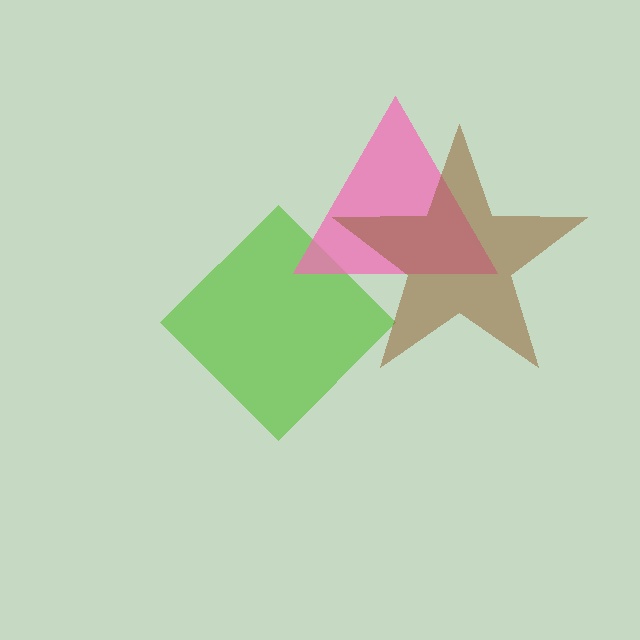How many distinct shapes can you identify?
There are 3 distinct shapes: a lime diamond, a pink triangle, a brown star.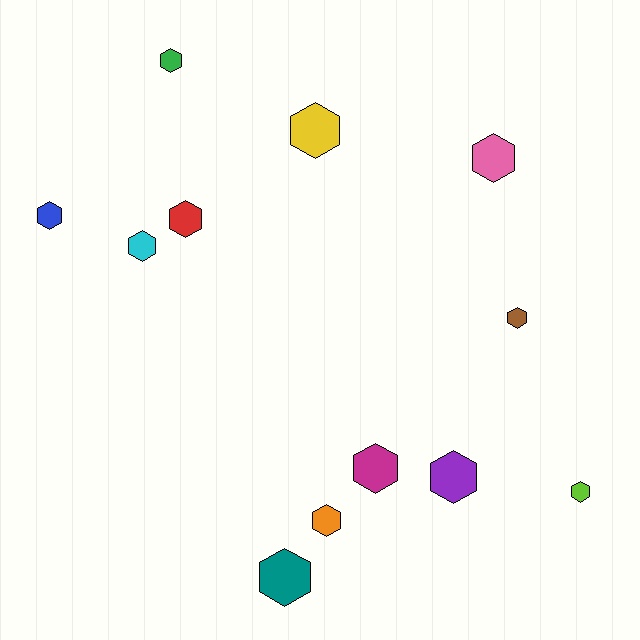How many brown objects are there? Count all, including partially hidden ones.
There is 1 brown object.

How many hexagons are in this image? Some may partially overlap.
There are 12 hexagons.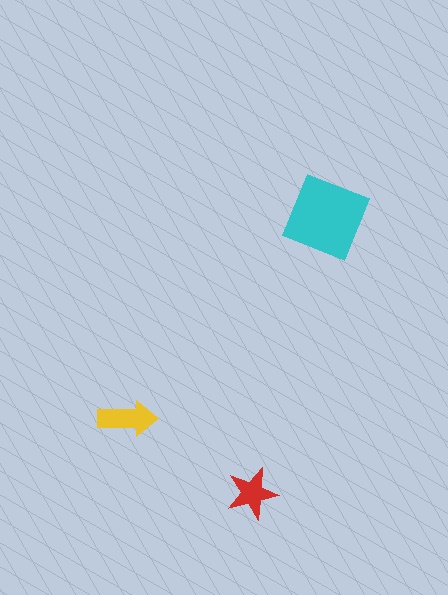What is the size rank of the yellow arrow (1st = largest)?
2nd.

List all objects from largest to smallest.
The cyan diamond, the yellow arrow, the red star.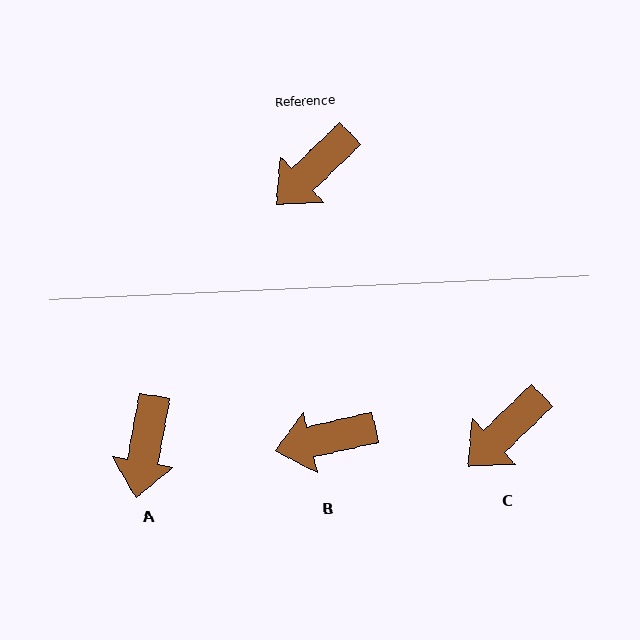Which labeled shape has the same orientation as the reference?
C.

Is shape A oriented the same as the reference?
No, it is off by about 36 degrees.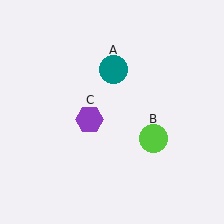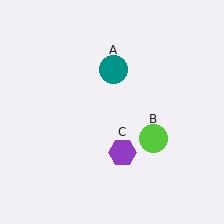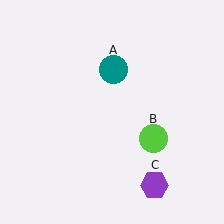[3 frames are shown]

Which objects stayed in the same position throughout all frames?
Teal circle (object A) and lime circle (object B) remained stationary.